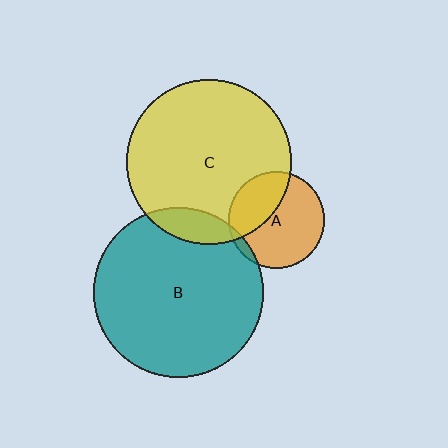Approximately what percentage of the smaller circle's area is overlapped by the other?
Approximately 10%.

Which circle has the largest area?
Circle B (teal).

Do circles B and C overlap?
Yes.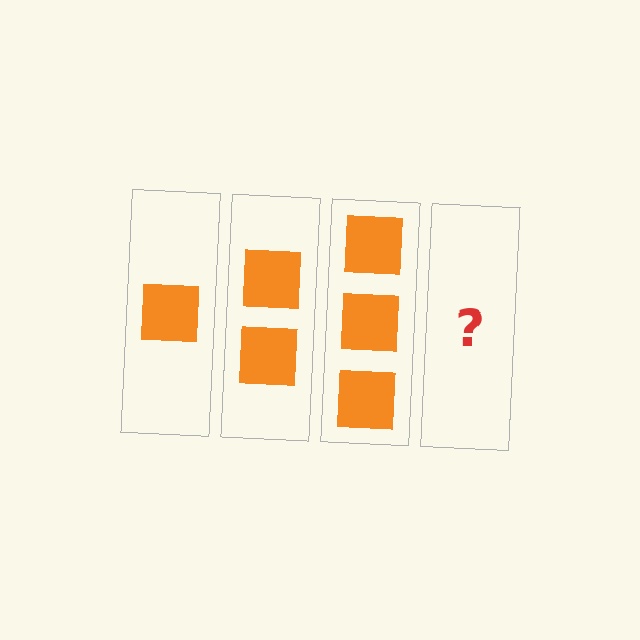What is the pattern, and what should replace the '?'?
The pattern is that each step adds one more square. The '?' should be 4 squares.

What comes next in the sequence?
The next element should be 4 squares.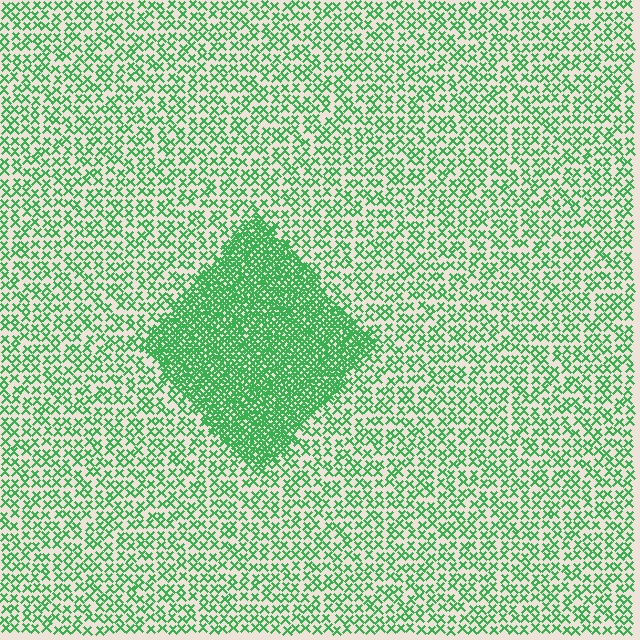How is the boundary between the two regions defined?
The boundary is defined by a change in element density (approximately 2.9x ratio). All elements are the same color, size, and shape.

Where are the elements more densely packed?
The elements are more densely packed inside the diamond boundary.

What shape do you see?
I see a diamond.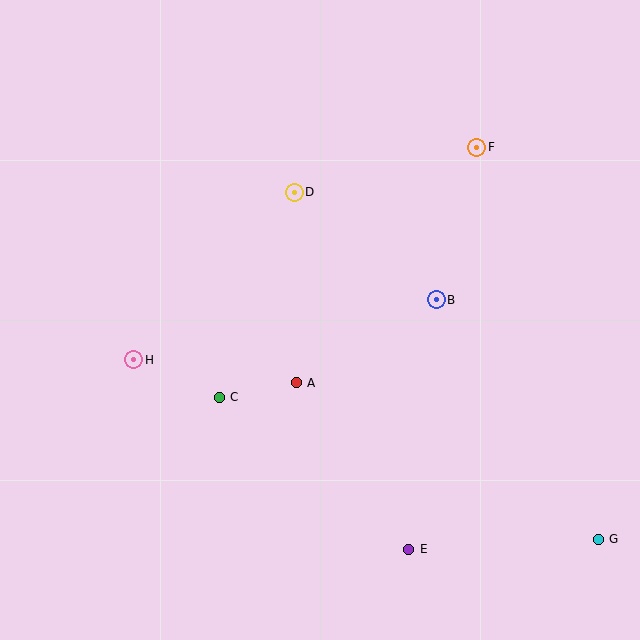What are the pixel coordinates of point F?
Point F is at (477, 147).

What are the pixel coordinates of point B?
Point B is at (436, 300).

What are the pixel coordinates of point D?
Point D is at (294, 192).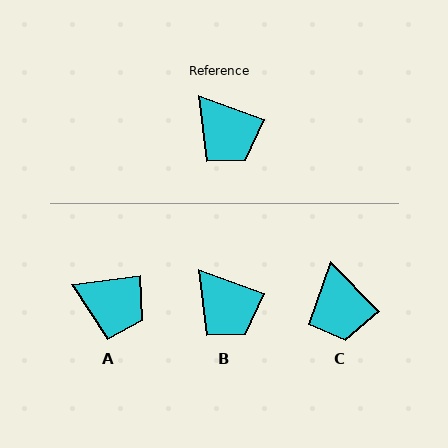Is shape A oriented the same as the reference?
No, it is off by about 27 degrees.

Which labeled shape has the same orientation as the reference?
B.